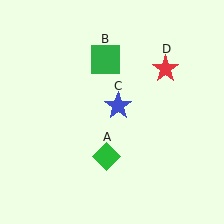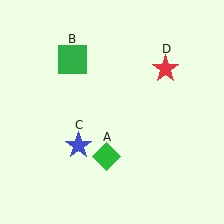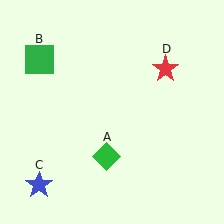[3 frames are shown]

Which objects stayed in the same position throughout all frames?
Green diamond (object A) and red star (object D) remained stationary.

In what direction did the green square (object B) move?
The green square (object B) moved left.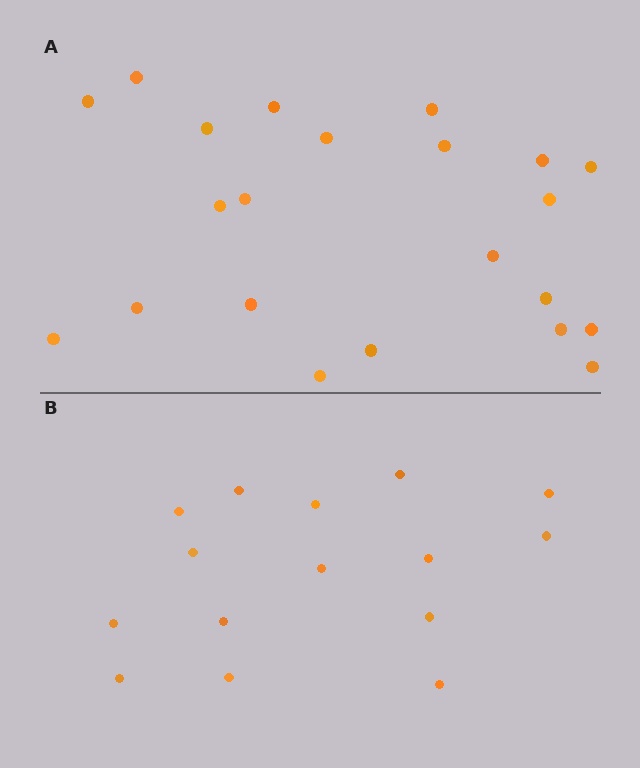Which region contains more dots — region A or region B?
Region A (the top region) has more dots.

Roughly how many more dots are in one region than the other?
Region A has roughly 8 or so more dots than region B.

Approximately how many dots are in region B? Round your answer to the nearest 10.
About 20 dots. (The exact count is 15, which rounds to 20.)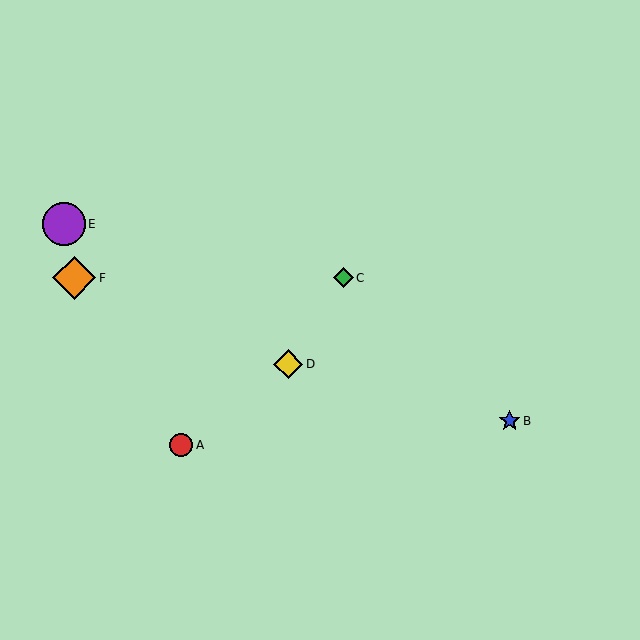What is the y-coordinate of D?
Object D is at y≈364.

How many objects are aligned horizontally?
2 objects (C, F) are aligned horizontally.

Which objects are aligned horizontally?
Objects C, F are aligned horizontally.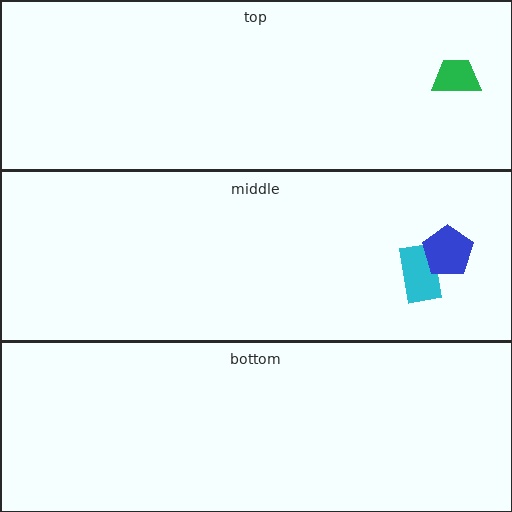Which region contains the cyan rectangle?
The middle region.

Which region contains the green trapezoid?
The top region.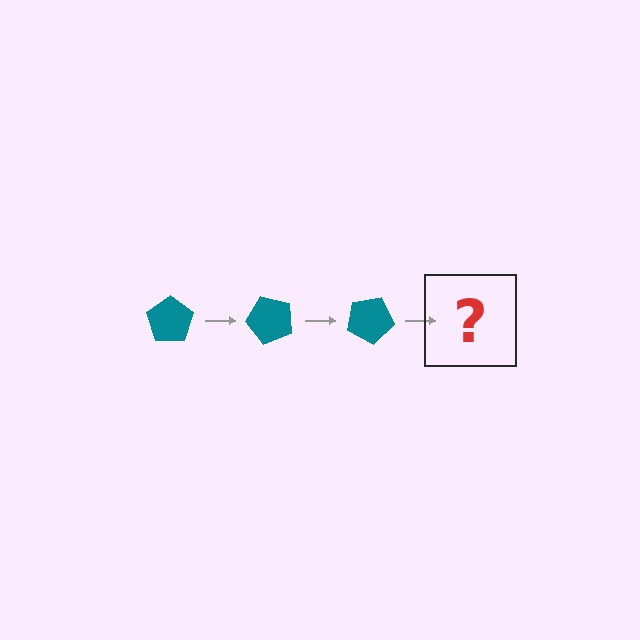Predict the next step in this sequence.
The next step is a teal pentagon rotated 150 degrees.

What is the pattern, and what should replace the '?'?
The pattern is that the pentagon rotates 50 degrees each step. The '?' should be a teal pentagon rotated 150 degrees.